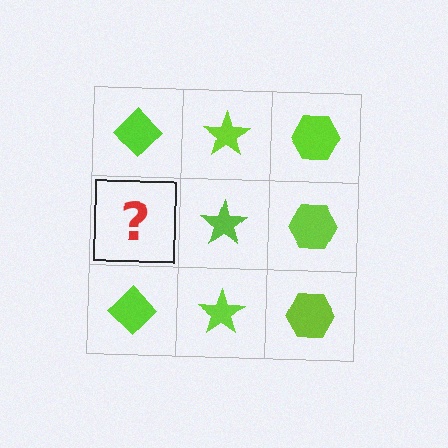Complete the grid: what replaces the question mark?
The question mark should be replaced with a lime diamond.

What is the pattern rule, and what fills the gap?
The rule is that each column has a consistent shape. The gap should be filled with a lime diamond.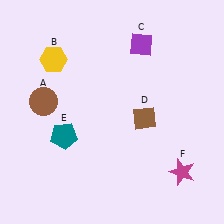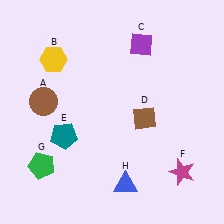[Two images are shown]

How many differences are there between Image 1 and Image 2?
There are 2 differences between the two images.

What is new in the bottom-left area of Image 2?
A green pentagon (G) was added in the bottom-left area of Image 2.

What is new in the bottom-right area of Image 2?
A blue triangle (H) was added in the bottom-right area of Image 2.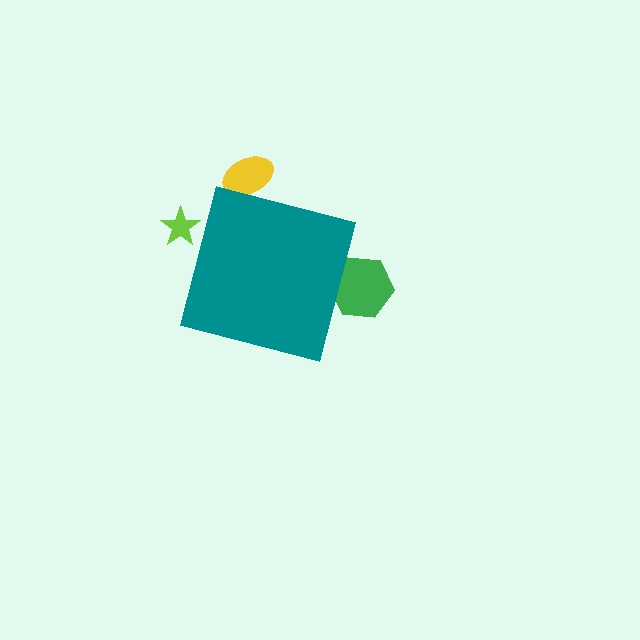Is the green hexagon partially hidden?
Yes, the green hexagon is partially hidden behind the teal square.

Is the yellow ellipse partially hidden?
Yes, the yellow ellipse is partially hidden behind the teal square.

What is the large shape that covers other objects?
A teal square.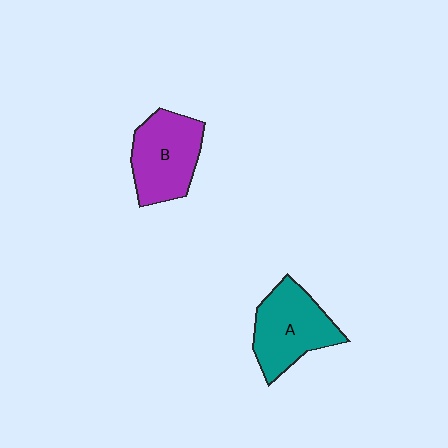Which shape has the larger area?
Shape A (teal).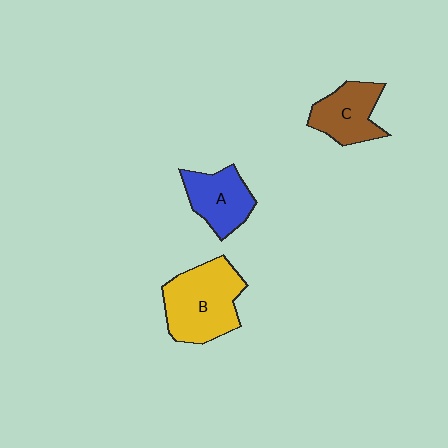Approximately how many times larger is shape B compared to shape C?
Approximately 1.6 times.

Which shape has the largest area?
Shape B (yellow).